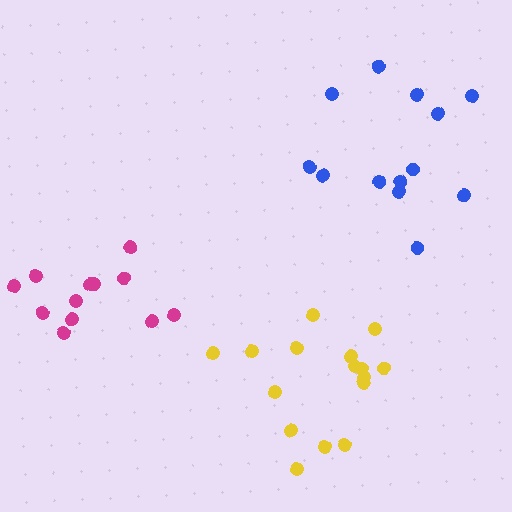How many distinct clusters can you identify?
There are 3 distinct clusters.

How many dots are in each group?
Group 1: 16 dots, Group 2: 13 dots, Group 3: 12 dots (41 total).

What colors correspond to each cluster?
The clusters are colored: yellow, blue, magenta.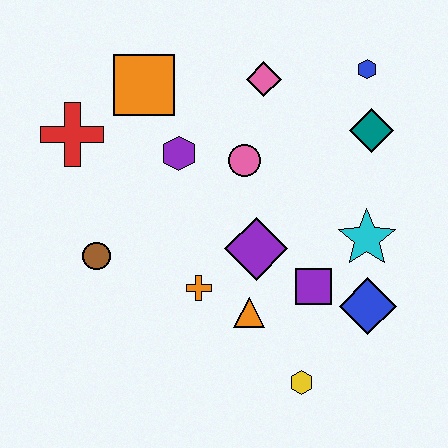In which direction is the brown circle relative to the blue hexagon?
The brown circle is to the left of the blue hexagon.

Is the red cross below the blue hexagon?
Yes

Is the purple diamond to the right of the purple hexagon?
Yes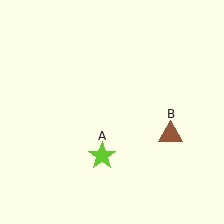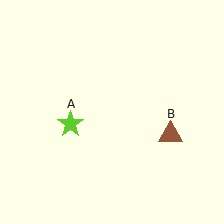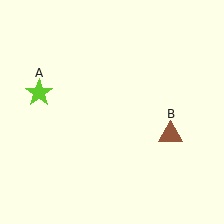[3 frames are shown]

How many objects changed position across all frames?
1 object changed position: lime star (object A).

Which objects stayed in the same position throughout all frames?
Brown triangle (object B) remained stationary.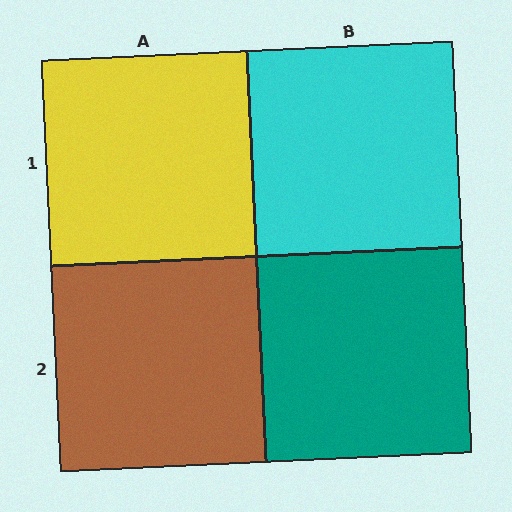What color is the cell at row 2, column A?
Brown.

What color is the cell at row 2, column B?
Teal.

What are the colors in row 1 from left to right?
Yellow, cyan.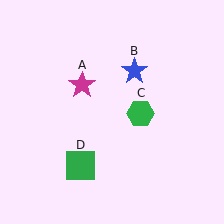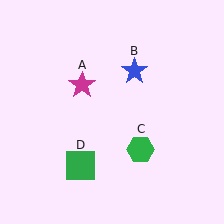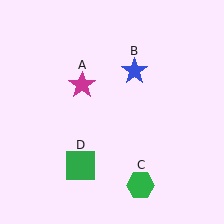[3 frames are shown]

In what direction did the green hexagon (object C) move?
The green hexagon (object C) moved down.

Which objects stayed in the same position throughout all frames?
Magenta star (object A) and blue star (object B) and green square (object D) remained stationary.